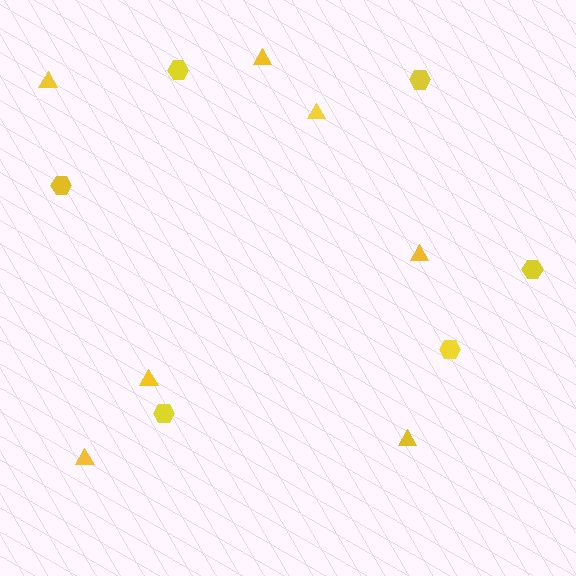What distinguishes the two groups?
There are 2 groups: one group of triangles (7) and one group of hexagons (6).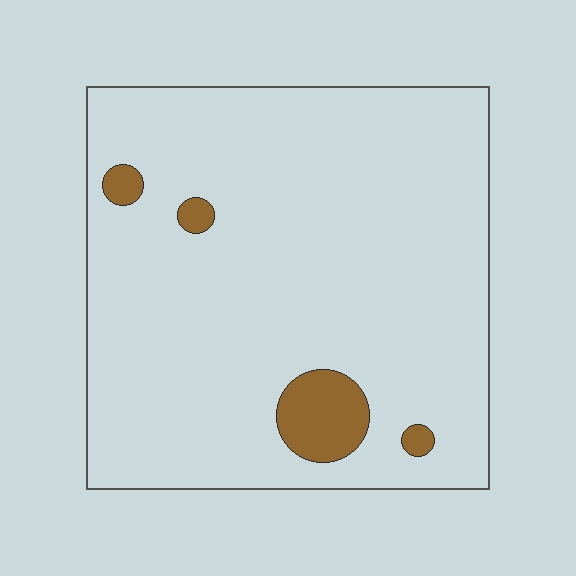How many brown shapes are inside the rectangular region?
4.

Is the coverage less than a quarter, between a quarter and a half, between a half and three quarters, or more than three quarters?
Less than a quarter.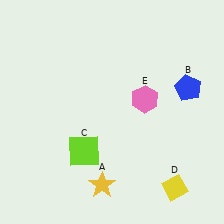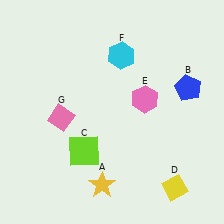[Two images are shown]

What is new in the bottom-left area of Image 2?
A pink diamond (G) was added in the bottom-left area of Image 2.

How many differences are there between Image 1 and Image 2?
There are 2 differences between the two images.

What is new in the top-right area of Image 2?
A cyan hexagon (F) was added in the top-right area of Image 2.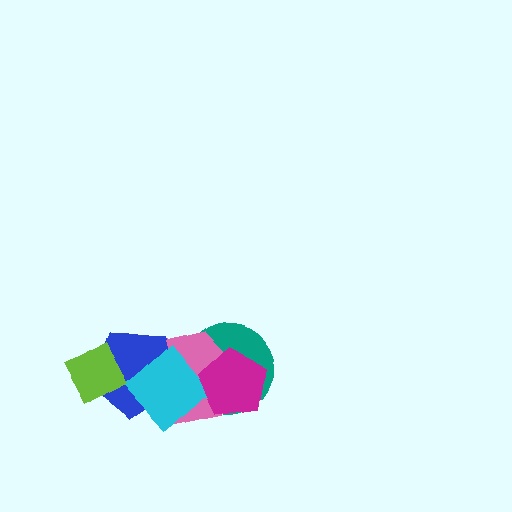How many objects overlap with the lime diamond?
1 object overlaps with the lime diamond.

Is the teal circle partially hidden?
Yes, it is partially covered by another shape.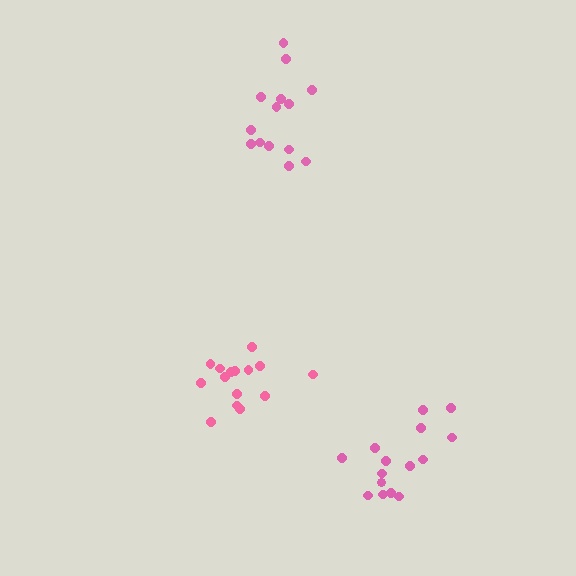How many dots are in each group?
Group 1: 15 dots, Group 2: 14 dots, Group 3: 15 dots (44 total).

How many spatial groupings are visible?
There are 3 spatial groupings.